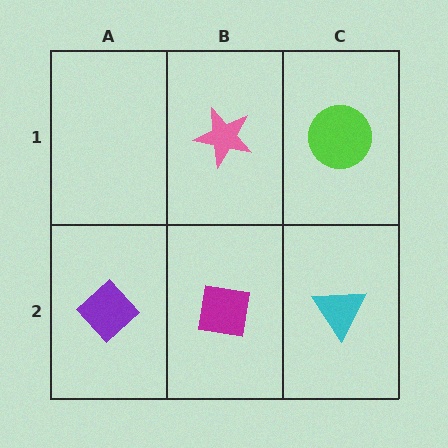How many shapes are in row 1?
2 shapes.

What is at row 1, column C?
A lime circle.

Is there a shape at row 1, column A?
No, that cell is empty.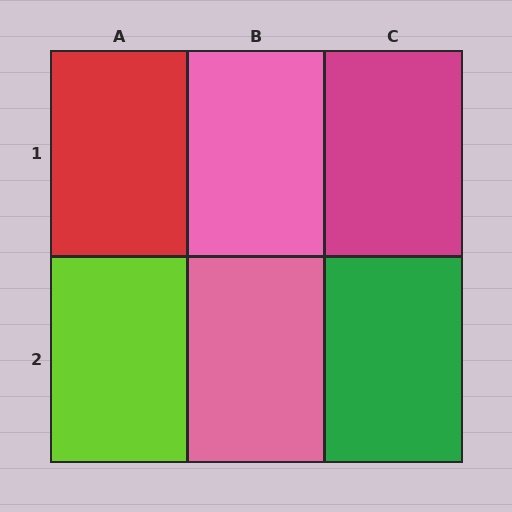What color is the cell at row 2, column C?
Green.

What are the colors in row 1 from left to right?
Red, pink, magenta.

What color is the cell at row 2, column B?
Pink.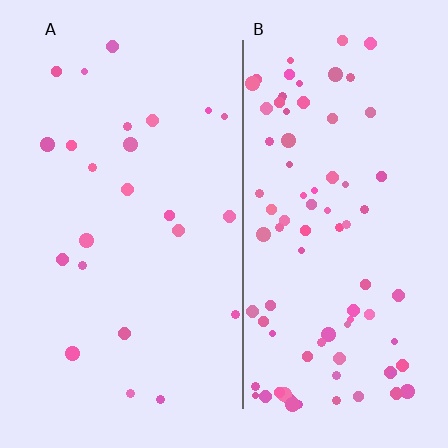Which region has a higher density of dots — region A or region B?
B (the right).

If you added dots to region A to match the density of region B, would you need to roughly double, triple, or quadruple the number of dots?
Approximately quadruple.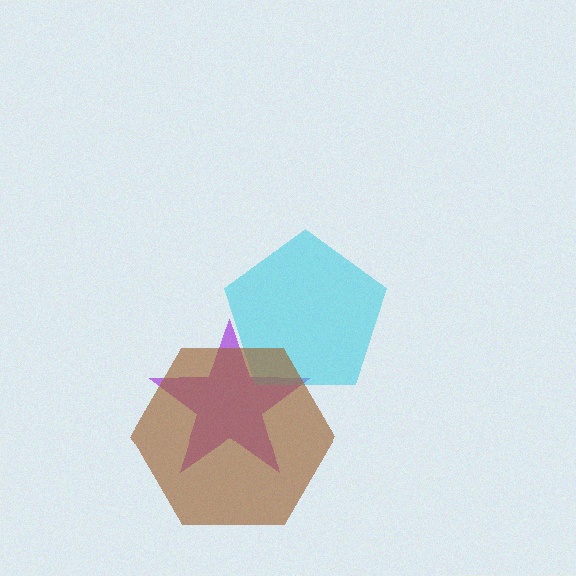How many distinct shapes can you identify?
There are 3 distinct shapes: a purple star, a cyan pentagon, a brown hexagon.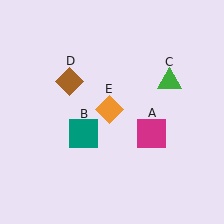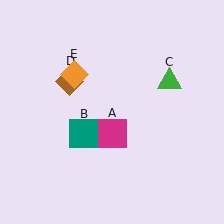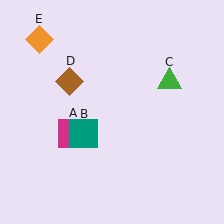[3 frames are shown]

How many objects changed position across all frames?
2 objects changed position: magenta square (object A), orange diamond (object E).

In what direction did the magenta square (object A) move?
The magenta square (object A) moved left.